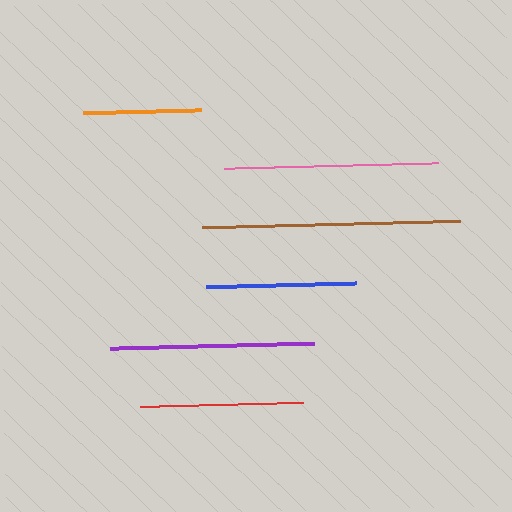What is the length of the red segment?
The red segment is approximately 164 pixels long.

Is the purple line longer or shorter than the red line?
The purple line is longer than the red line.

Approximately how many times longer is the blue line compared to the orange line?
The blue line is approximately 1.3 times the length of the orange line.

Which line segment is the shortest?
The orange line is the shortest at approximately 118 pixels.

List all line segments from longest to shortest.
From longest to shortest: brown, pink, purple, red, blue, orange.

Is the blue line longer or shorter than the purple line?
The purple line is longer than the blue line.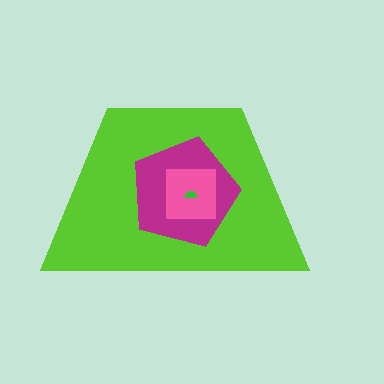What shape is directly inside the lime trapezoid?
The magenta pentagon.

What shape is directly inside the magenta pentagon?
The pink square.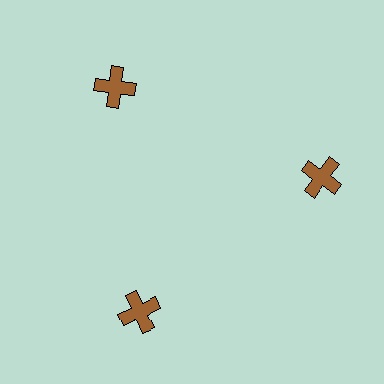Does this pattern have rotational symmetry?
Yes, this pattern has 3-fold rotational symmetry. It looks the same after rotating 120 degrees around the center.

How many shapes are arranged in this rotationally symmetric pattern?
There are 3 shapes, arranged in 3 groups of 1.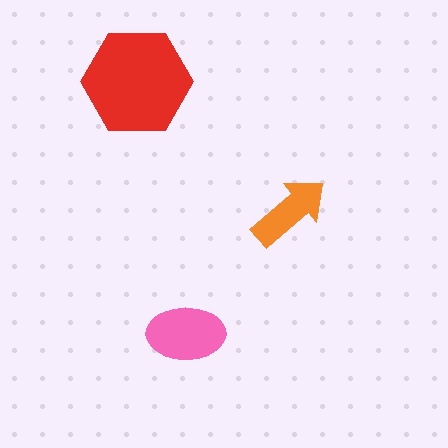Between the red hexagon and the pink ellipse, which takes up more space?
The red hexagon.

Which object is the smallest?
The orange arrow.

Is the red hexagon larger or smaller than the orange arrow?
Larger.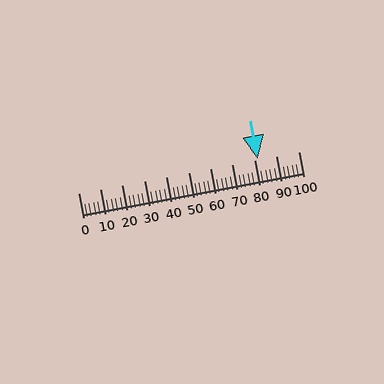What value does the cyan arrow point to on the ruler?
The cyan arrow points to approximately 81.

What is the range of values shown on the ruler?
The ruler shows values from 0 to 100.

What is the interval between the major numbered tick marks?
The major tick marks are spaced 10 units apart.